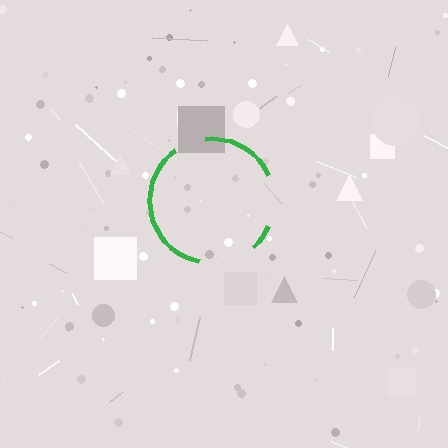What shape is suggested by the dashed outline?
The dashed outline suggests a circle.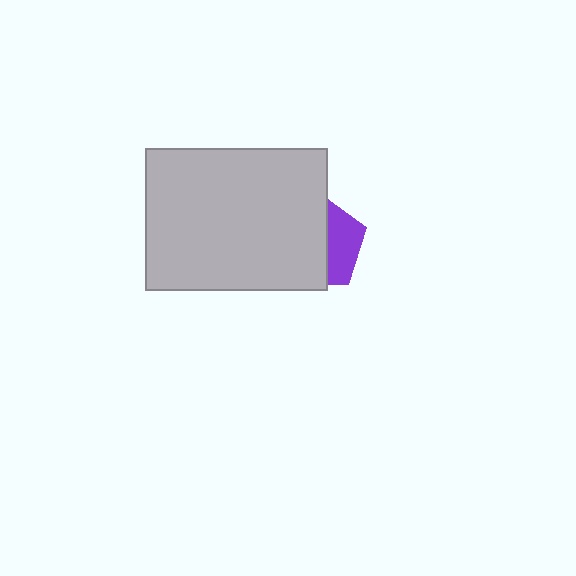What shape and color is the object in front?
The object in front is a light gray rectangle.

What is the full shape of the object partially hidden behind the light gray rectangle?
The partially hidden object is a purple pentagon.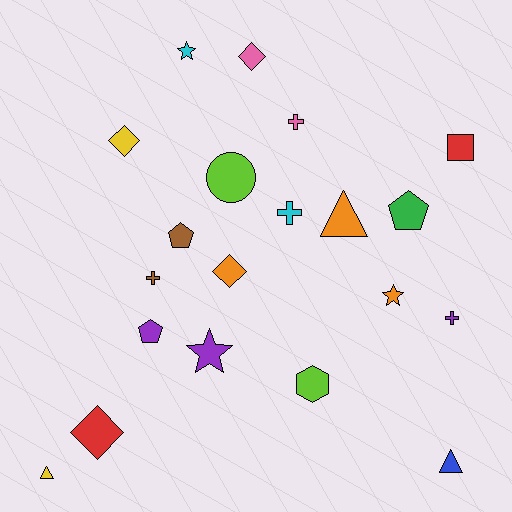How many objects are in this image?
There are 20 objects.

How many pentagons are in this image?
There are 3 pentagons.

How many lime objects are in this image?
There are 2 lime objects.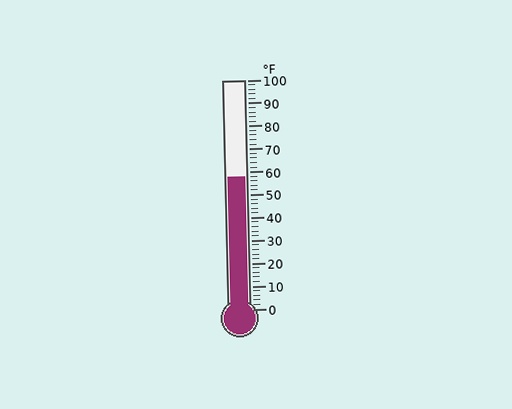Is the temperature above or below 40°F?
The temperature is above 40°F.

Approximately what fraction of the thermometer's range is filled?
The thermometer is filled to approximately 60% of its range.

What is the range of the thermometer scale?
The thermometer scale ranges from 0°F to 100°F.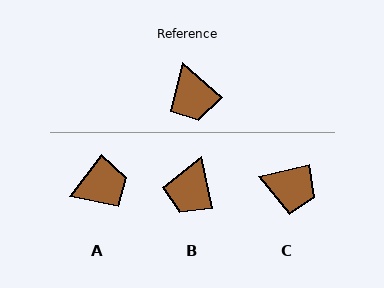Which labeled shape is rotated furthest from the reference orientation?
A, about 93 degrees away.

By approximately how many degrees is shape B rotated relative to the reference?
Approximately 38 degrees clockwise.